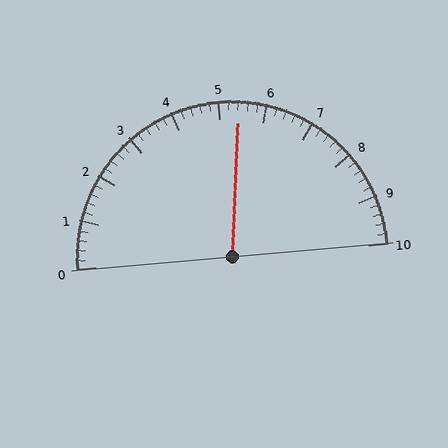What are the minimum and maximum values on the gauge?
The gauge ranges from 0 to 10.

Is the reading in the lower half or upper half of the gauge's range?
The reading is in the upper half of the range (0 to 10).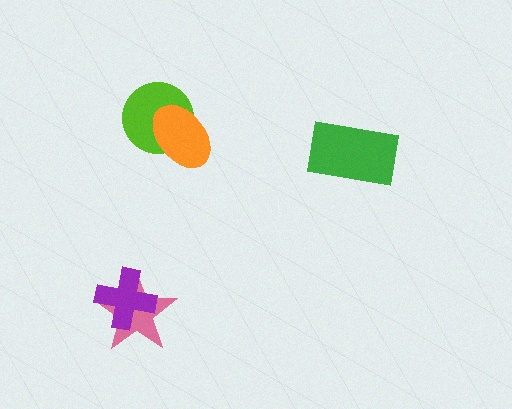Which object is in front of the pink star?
The purple cross is in front of the pink star.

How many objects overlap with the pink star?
1 object overlaps with the pink star.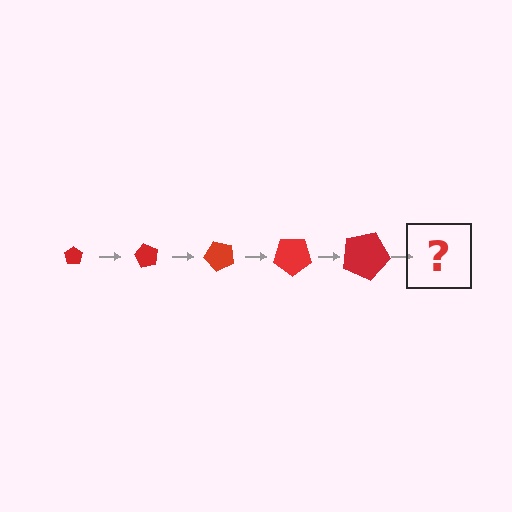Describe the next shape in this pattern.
It should be a pentagon, larger than the previous one and rotated 300 degrees from the start.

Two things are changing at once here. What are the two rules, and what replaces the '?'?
The two rules are that the pentagon grows larger each step and it rotates 60 degrees each step. The '?' should be a pentagon, larger than the previous one and rotated 300 degrees from the start.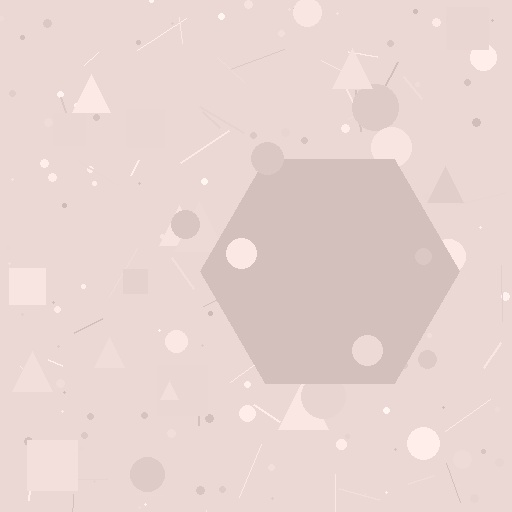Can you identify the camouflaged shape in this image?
The camouflaged shape is a hexagon.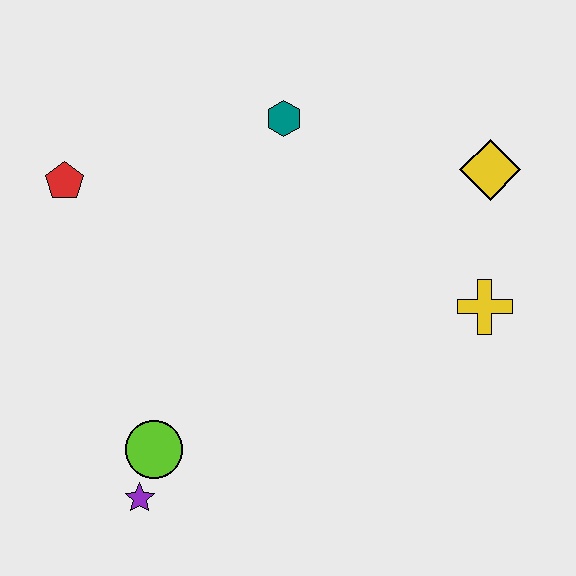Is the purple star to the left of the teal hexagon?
Yes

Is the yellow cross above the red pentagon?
No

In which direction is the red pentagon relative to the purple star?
The red pentagon is above the purple star.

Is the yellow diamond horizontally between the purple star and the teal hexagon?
No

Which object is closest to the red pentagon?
The teal hexagon is closest to the red pentagon.